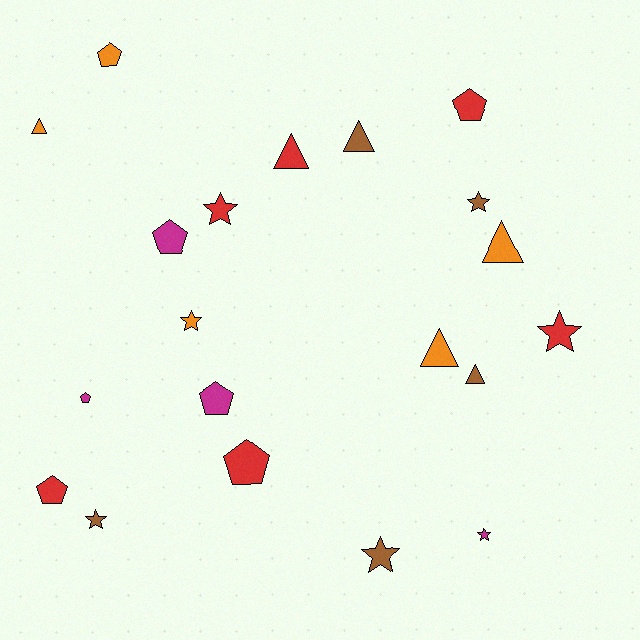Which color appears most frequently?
Red, with 6 objects.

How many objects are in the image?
There are 20 objects.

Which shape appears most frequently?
Star, with 7 objects.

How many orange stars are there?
There is 1 orange star.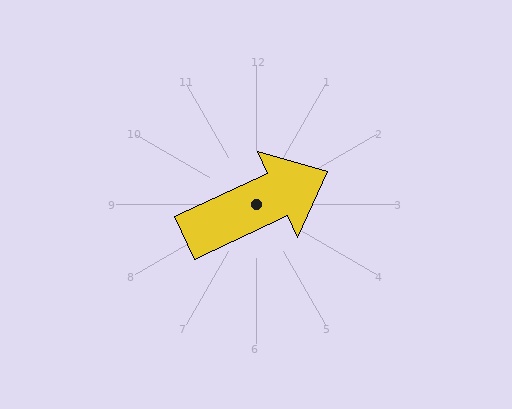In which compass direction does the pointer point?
Northeast.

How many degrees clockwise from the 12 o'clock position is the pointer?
Approximately 65 degrees.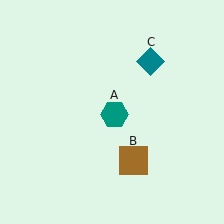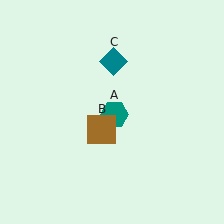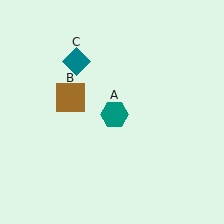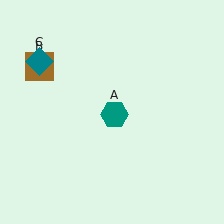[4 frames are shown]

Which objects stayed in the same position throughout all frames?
Teal hexagon (object A) remained stationary.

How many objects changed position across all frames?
2 objects changed position: brown square (object B), teal diamond (object C).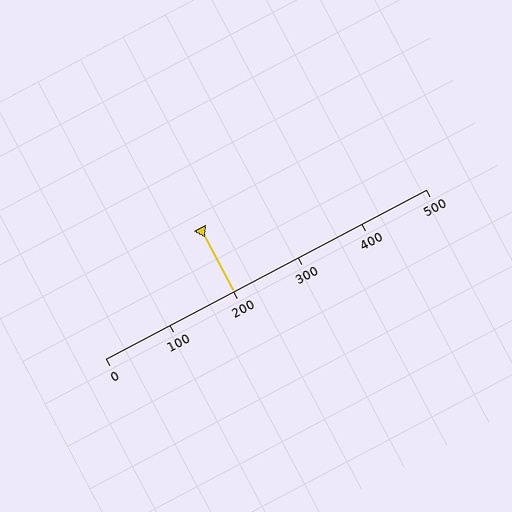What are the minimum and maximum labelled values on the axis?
The axis runs from 0 to 500.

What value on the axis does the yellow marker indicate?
The marker indicates approximately 200.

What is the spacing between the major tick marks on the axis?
The major ticks are spaced 100 apart.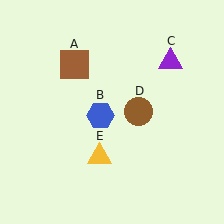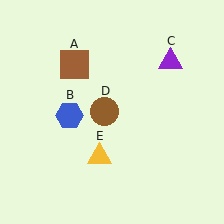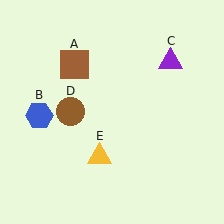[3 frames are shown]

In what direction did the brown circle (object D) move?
The brown circle (object D) moved left.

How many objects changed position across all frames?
2 objects changed position: blue hexagon (object B), brown circle (object D).